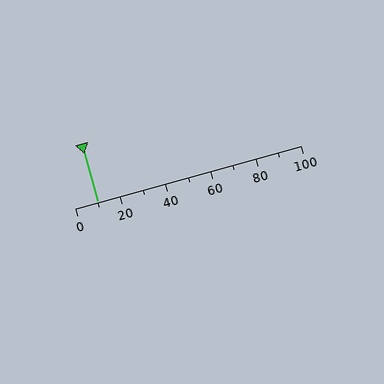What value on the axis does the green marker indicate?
The marker indicates approximately 10.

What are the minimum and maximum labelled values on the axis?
The axis runs from 0 to 100.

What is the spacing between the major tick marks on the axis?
The major ticks are spaced 20 apart.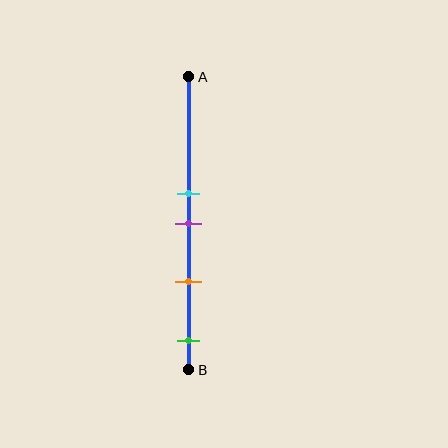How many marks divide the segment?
There are 4 marks dividing the segment.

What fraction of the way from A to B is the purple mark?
The purple mark is approximately 50% (0.5) of the way from A to B.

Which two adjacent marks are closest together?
The cyan and purple marks are the closest adjacent pair.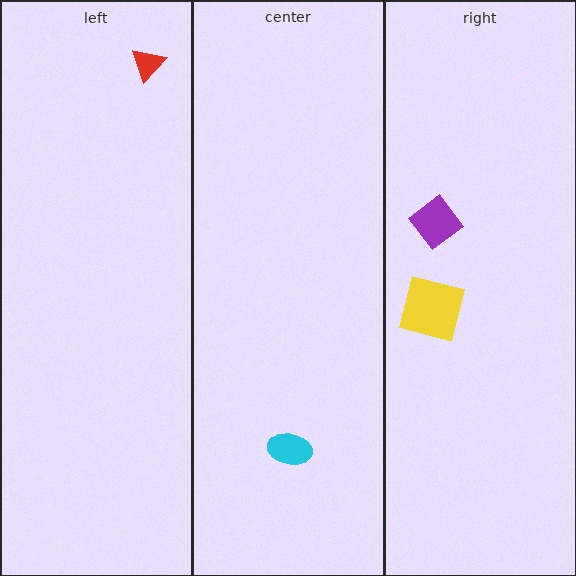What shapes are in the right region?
The yellow square, the purple diamond.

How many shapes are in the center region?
1.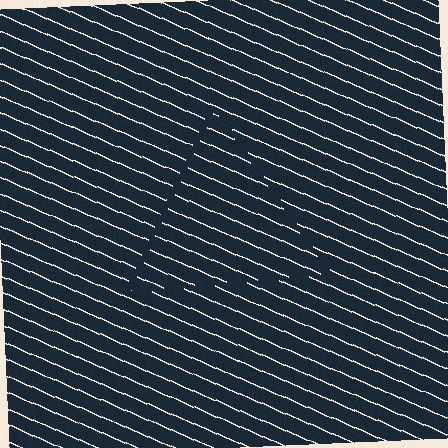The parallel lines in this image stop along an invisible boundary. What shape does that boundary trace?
An illusory triangle. The interior of the shape contains the same grating, shifted by half a period — the contour is defined by the phase discontinuity where line-ends from the inner and outer gratings abut.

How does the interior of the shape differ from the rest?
The interior of the shape contains the same grating, shifted by half a period — the contour is defined by the phase discontinuity where line-ends from the inner and outer gratings abut.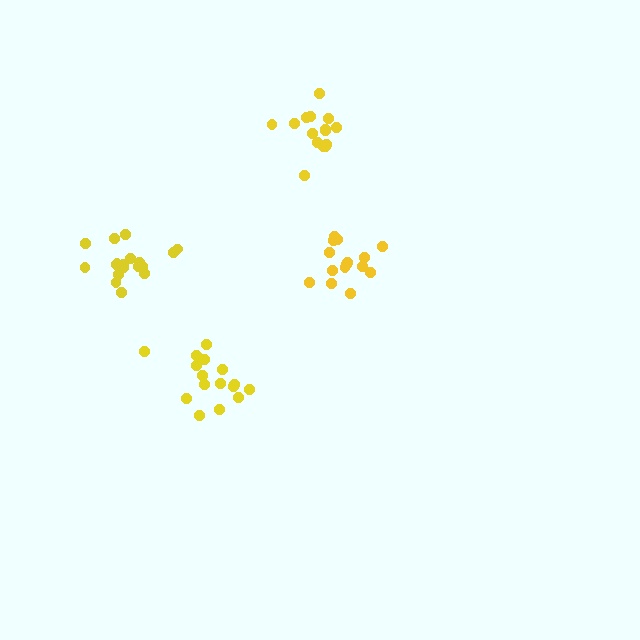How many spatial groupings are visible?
There are 4 spatial groupings.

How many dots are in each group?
Group 1: 16 dots, Group 2: 18 dots, Group 3: 15 dots, Group 4: 15 dots (64 total).